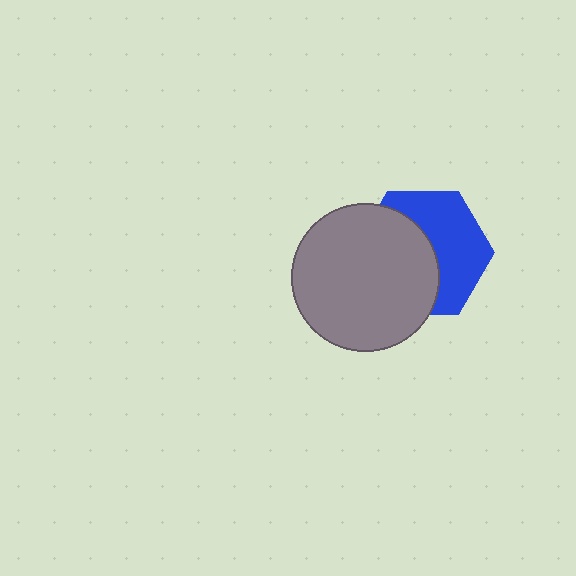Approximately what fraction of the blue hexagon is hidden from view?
Roughly 51% of the blue hexagon is hidden behind the gray circle.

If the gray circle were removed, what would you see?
You would see the complete blue hexagon.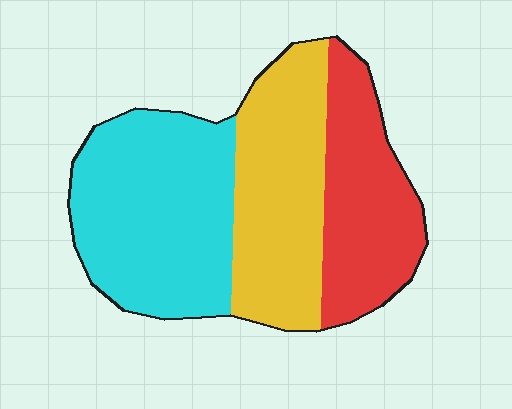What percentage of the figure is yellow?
Yellow covers roughly 30% of the figure.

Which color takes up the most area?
Cyan, at roughly 40%.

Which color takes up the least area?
Red, at roughly 25%.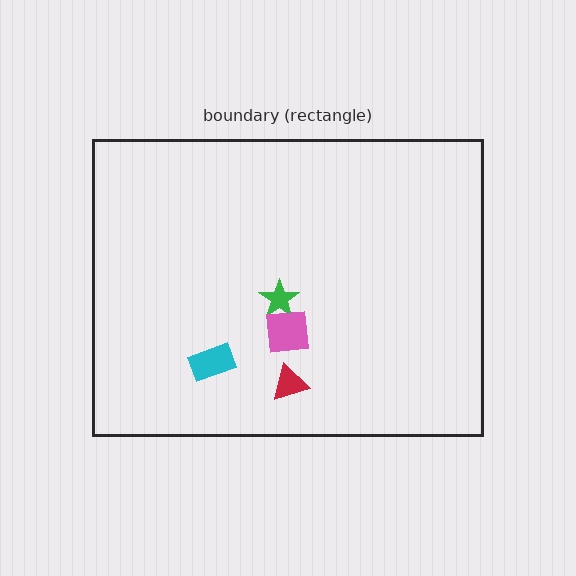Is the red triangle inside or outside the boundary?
Inside.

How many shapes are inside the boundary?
4 inside, 0 outside.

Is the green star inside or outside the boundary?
Inside.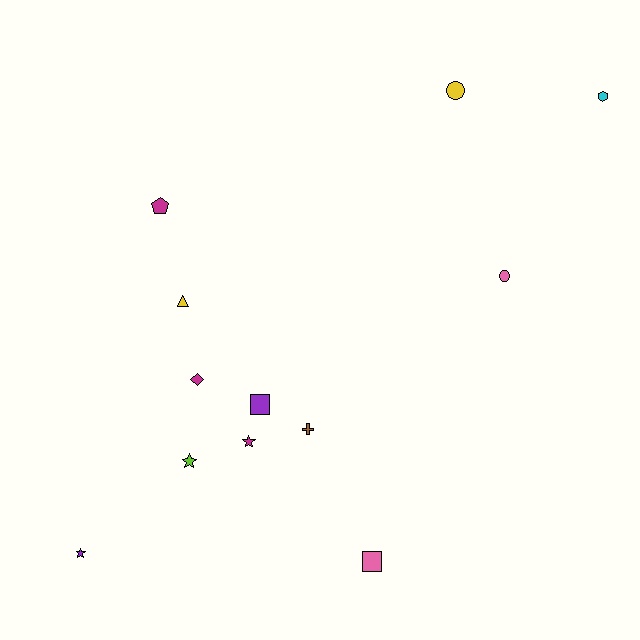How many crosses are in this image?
There is 1 cross.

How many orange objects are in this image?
There are no orange objects.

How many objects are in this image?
There are 12 objects.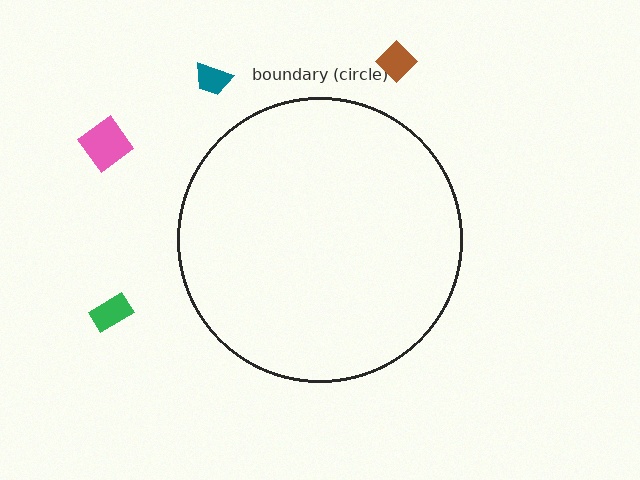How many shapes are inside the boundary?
0 inside, 4 outside.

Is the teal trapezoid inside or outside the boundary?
Outside.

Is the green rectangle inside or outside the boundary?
Outside.